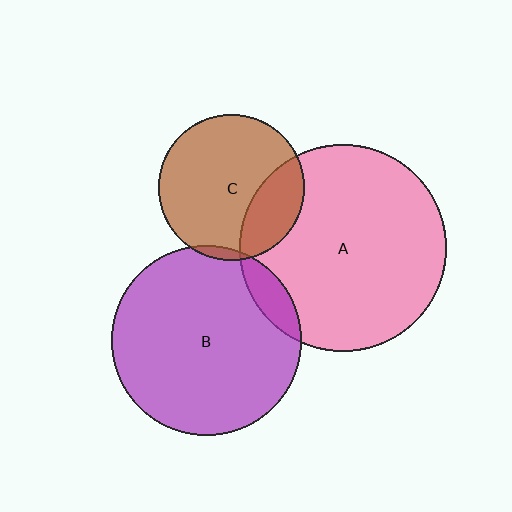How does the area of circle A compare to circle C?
Approximately 2.0 times.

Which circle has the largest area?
Circle A (pink).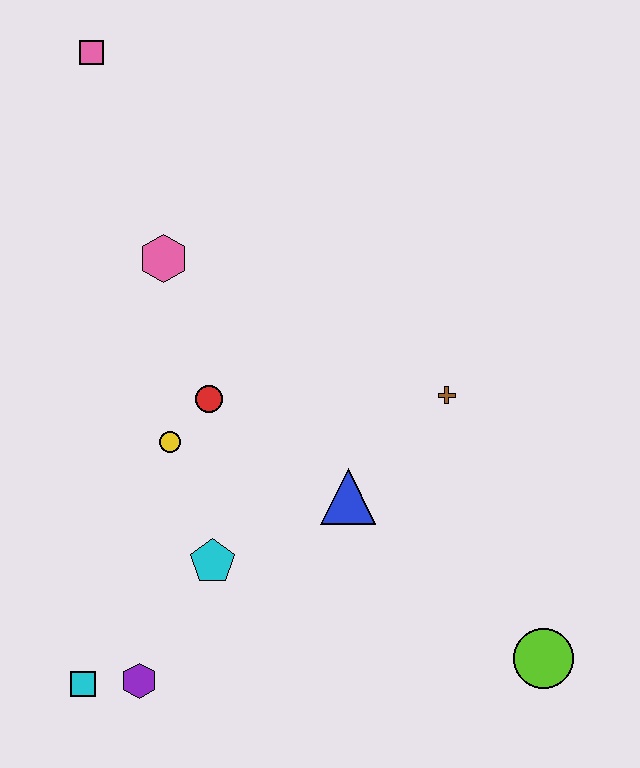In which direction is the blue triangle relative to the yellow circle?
The blue triangle is to the right of the yellow circle.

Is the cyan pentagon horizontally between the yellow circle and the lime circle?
Yes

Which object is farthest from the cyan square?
The pink square is farthest from the cyan square.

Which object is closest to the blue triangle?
The brown cross is closest to the blue triangle.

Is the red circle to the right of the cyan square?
Yes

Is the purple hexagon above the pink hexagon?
No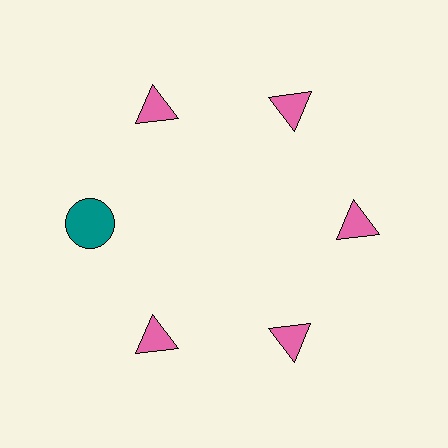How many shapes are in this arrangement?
There are 6 shapes arranged in a ring pattern.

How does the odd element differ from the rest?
It differs in both color (teal instead of pink) and shape (circle instead of triangle).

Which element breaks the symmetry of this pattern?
The teal circle at roughly the 9 o'clock position breaks the symmetry. All other shapes are pink triangles.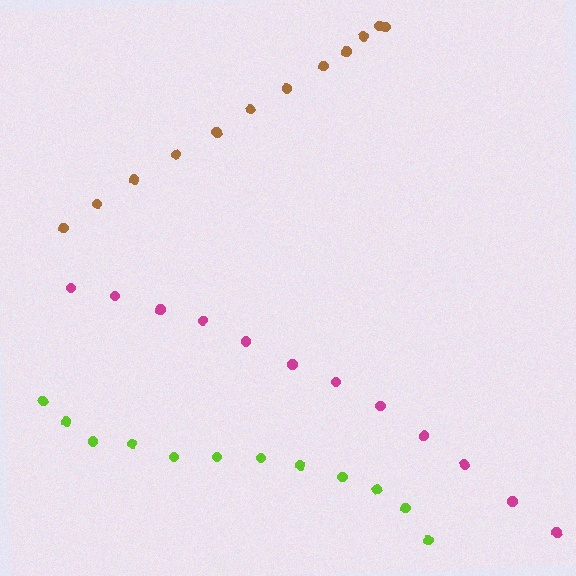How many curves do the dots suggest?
There are 3 distinct paths.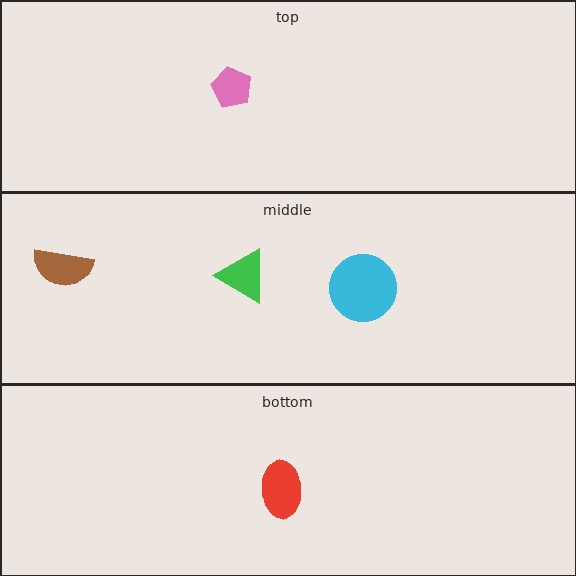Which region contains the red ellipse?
The bottom region.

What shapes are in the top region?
The pink pentagon.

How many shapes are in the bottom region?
1.